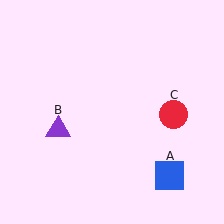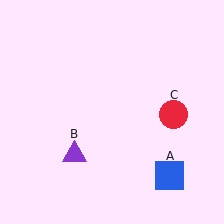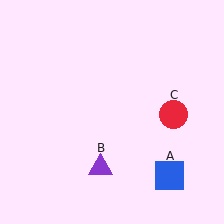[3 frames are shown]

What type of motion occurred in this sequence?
The purple triangle (object B) rotated counterclockwise around the center of the scene.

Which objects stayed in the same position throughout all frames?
Blue square (object A) and red circle (object C) remained stationary.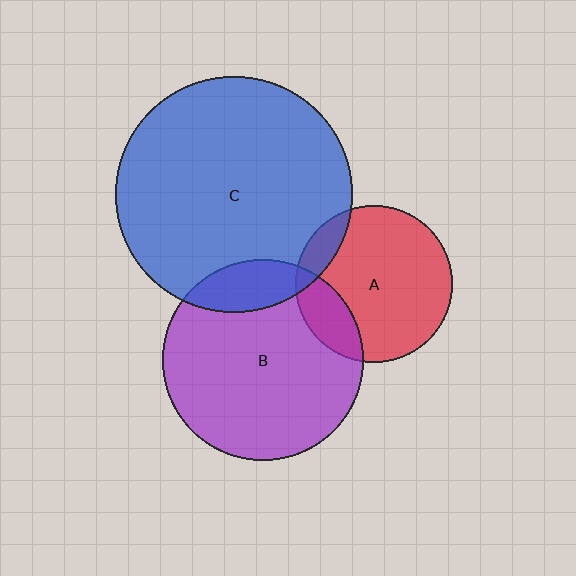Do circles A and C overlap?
Yes.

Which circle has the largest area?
Circle C (blue).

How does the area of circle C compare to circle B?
Approximately 1.4 times.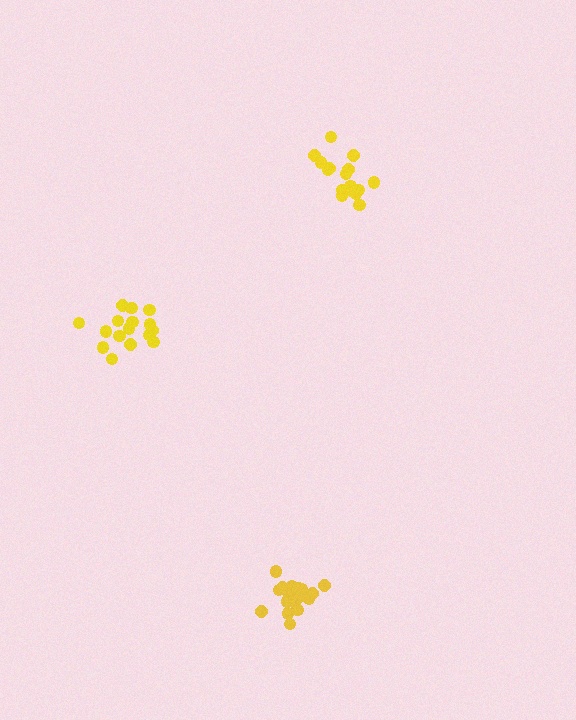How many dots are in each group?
Group 1: 19 dots, Group 2: 16 dots, Group 3: 17 dots (52 total).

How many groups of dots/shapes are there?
There are 3 groups.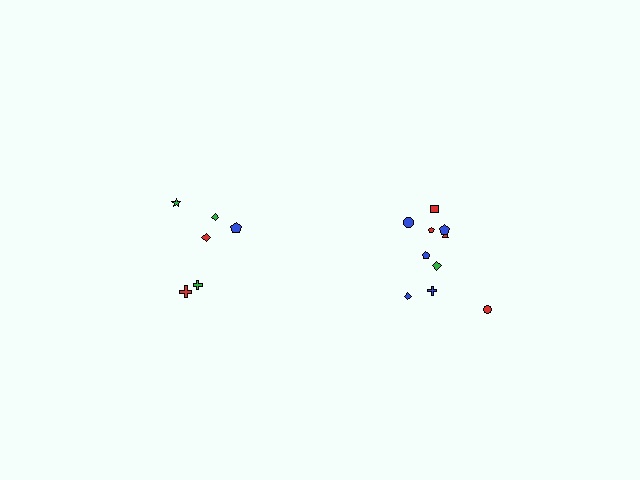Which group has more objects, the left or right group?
The right group.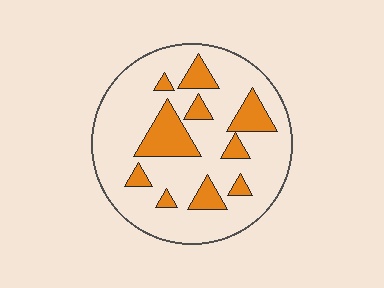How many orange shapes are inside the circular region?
10.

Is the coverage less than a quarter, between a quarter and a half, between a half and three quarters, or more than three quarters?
Less than a quarter.